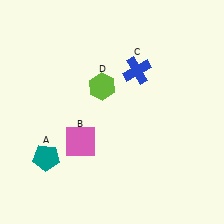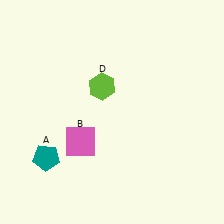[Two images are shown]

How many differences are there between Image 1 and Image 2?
There is 1 difference between the two images.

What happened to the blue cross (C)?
The blue cross (C) was removed in Image 2. It was in the top-right area of Image 1.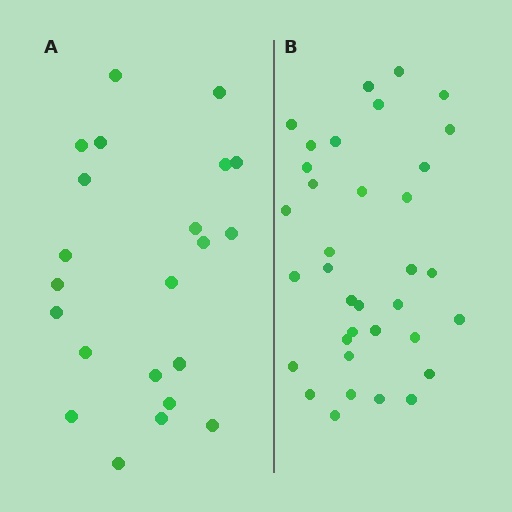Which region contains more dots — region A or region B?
Region B (the right region) has more dots.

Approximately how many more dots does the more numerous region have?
Region B has approximately 15 more dots than region A.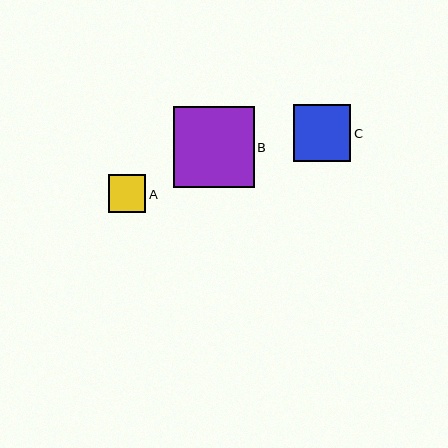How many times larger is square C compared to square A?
Square C is approximately 1.5 times the size of square A.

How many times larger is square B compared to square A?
Square B is approximately 2.2 times the size of square A.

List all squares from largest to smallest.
From largest to smallest: B, C, A.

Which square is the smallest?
Square A is the smallest with a size of approximately 38 pixels.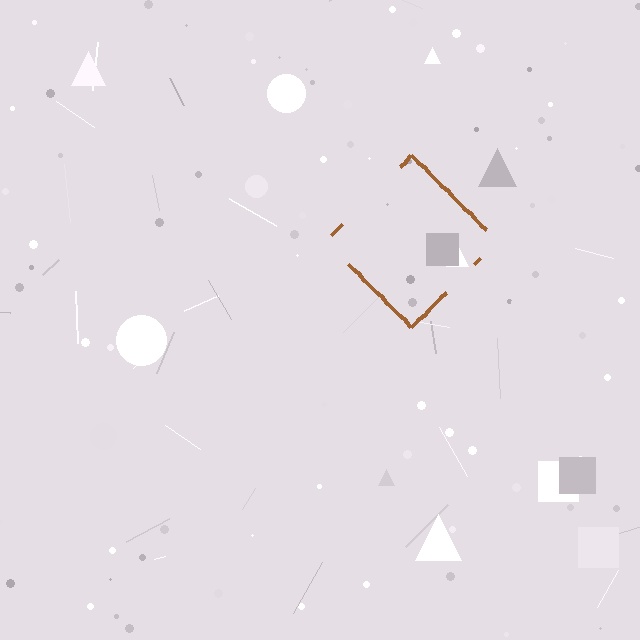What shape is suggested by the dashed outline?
The dashed outline suggests a diamond.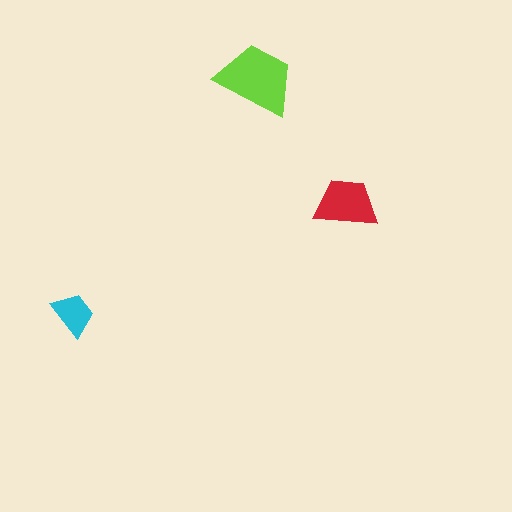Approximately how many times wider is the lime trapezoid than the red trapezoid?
About 1.5 times wider.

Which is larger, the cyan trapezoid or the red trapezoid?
The red one.